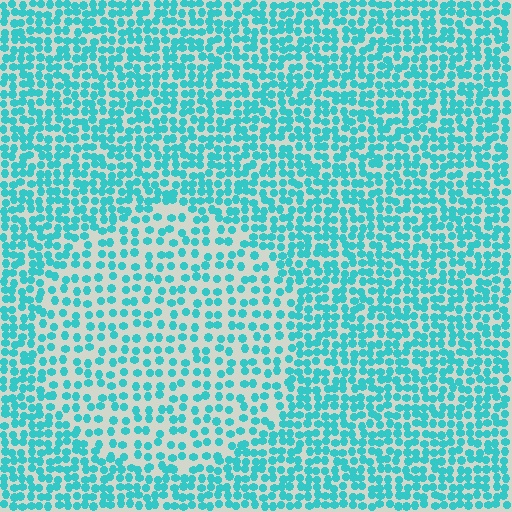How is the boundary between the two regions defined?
The boundary is defined by a change in element density (approximately 1.8x ratio). All elements are the same color, size, and shape.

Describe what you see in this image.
The image contains small cyan elements arranged at two different densities. A circle-shaped region is visible where the elements are less densely packed than the surrounding area.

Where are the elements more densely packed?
The elements are more densely packed outside the circle boundary.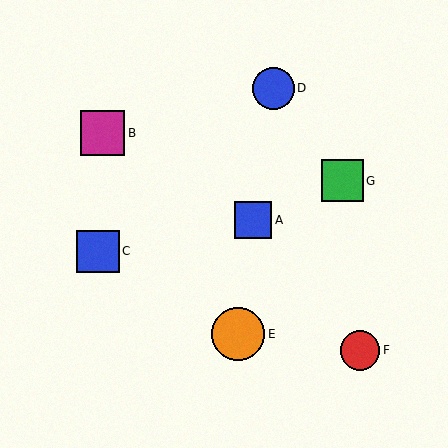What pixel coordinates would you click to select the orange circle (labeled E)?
Click at (238, 334) to select the orange circle E.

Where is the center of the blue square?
The center of the blue square is at (253, 220).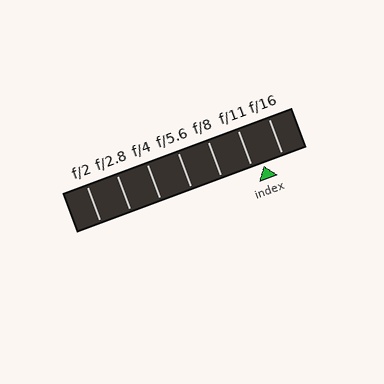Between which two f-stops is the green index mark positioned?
The index mark is between f/11 and f/16.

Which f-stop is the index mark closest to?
The index mark is closest to f/11.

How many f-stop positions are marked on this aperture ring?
There are 7 f-stop positions marked.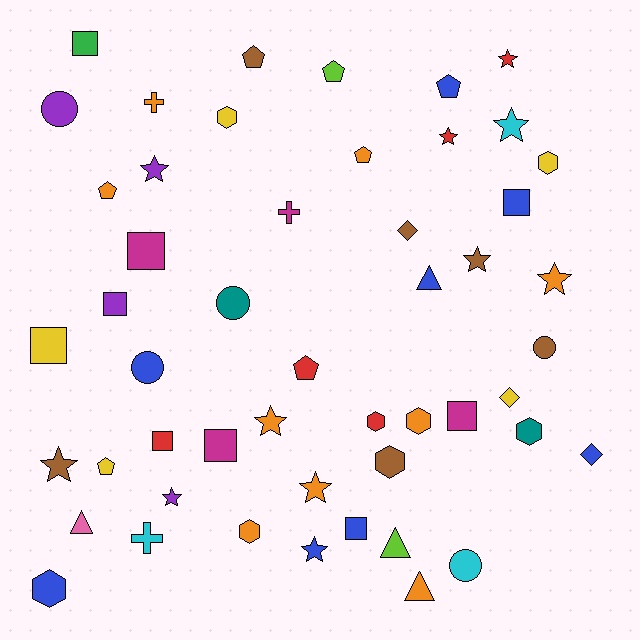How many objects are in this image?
There are 50 objects.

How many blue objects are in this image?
There are 8 blue objects.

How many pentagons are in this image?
There are 7 pentagons.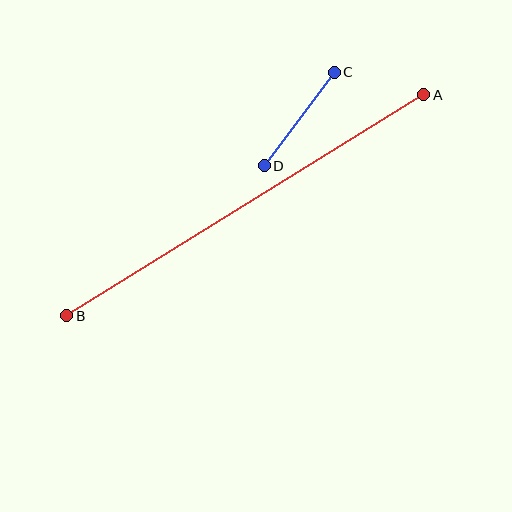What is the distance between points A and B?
The distance is approximately 420 pixels.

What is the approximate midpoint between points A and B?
The midpoint is at approximately (245, 205) pixels.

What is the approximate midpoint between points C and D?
The midpoint is at approximately (299, 119) pixels.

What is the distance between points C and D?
The distance is approximately 117 pixels.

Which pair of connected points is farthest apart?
Points A and B are farthest apart.